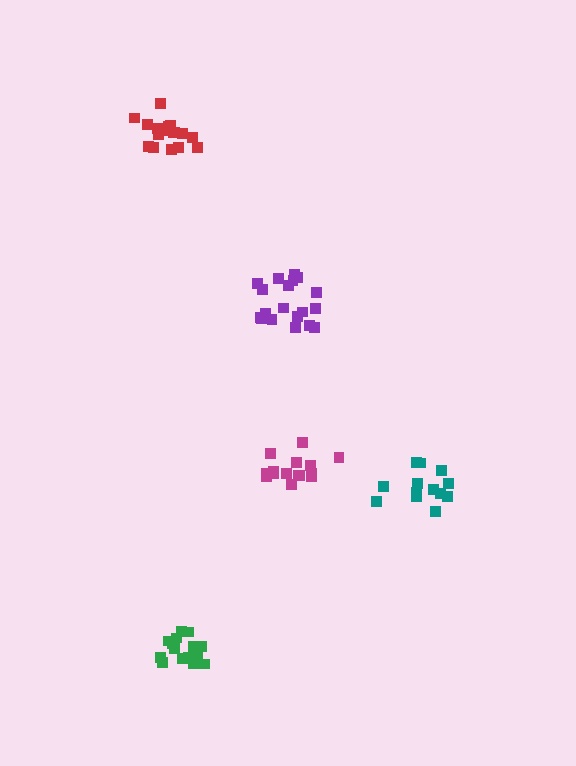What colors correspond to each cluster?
The clusters are colored: teal, purple, magenta, red, green.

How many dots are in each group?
Group 1: 13 dots, Group 2: 19 dots, Group 3: 15 dots, Group 4: 18 dots, Group 5: 17 dots (82 total).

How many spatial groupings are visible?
There are 5 spatial groupings.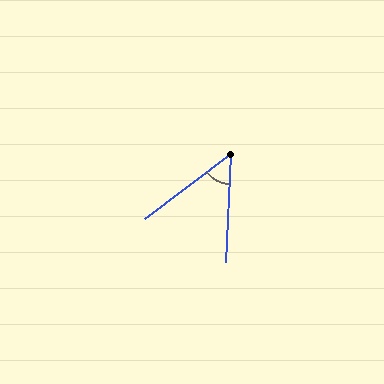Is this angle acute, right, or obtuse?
It is acute.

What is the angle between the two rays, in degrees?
Approximately 50 degrees.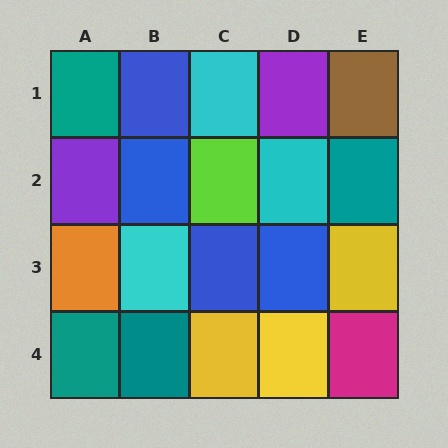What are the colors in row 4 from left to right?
Teal, teal, yellow, yellow, magenta.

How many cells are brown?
1 cell is brown.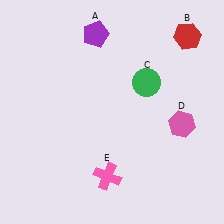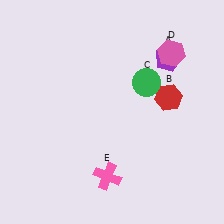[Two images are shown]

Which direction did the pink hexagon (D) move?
The pink hexagon (D) moved up.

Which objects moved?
The objects that moved are: the purple pentagon (A), the red hexagon (B), the pink hexagon (D).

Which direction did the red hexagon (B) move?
The red hexagon (B) moved down.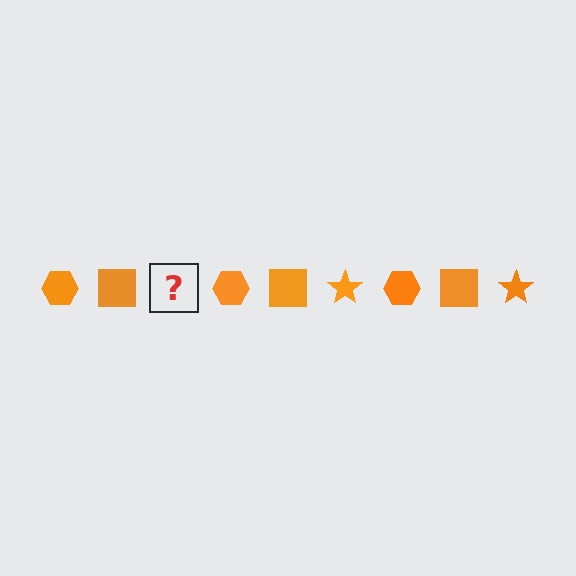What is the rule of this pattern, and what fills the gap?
The rule is that the pattern cycles through hexagon, square, star shapes in orange. The gap should be filled with an orange star.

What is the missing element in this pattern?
The missing element is an orange star.